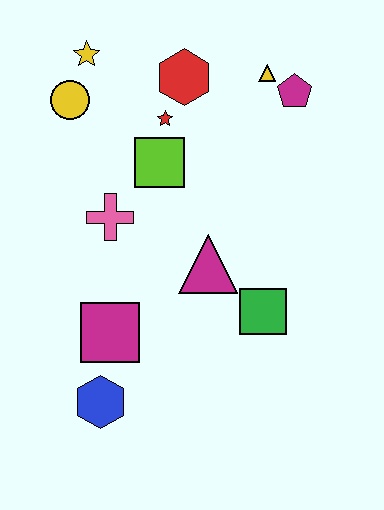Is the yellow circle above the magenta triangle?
Yes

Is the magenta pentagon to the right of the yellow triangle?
Yes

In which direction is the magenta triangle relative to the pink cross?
The magenta triangle is to the right of the pink cross.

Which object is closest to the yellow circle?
The yellow star is closest to the yellow circle.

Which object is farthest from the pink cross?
The magenta pentagon is farthest from the pink cross.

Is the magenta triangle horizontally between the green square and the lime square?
Yes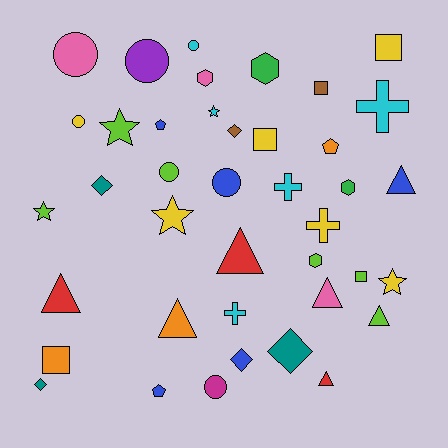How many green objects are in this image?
There are 2 green objects.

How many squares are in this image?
There are 5 squares.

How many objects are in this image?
There are 40 objects.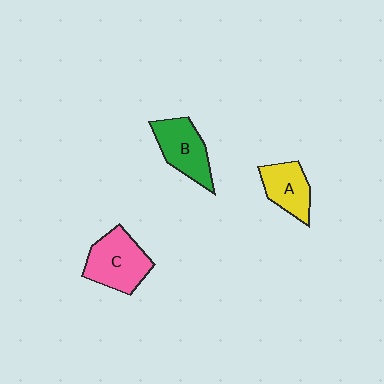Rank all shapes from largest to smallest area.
From largest to smallest: C (pink), B (green), A (yellow).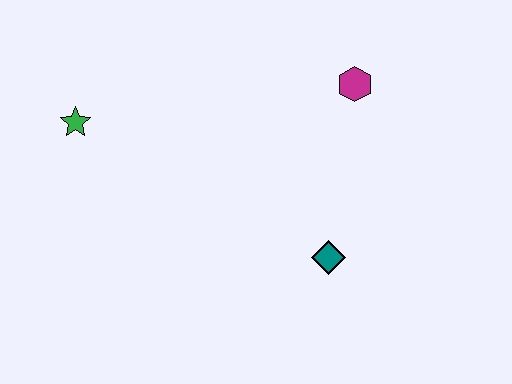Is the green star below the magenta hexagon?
Yes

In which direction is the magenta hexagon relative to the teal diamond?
The magenta hexagon is above the teal diamond.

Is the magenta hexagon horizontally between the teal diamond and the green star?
No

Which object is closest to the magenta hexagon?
The teal diamond is closest to the magenta hexagon.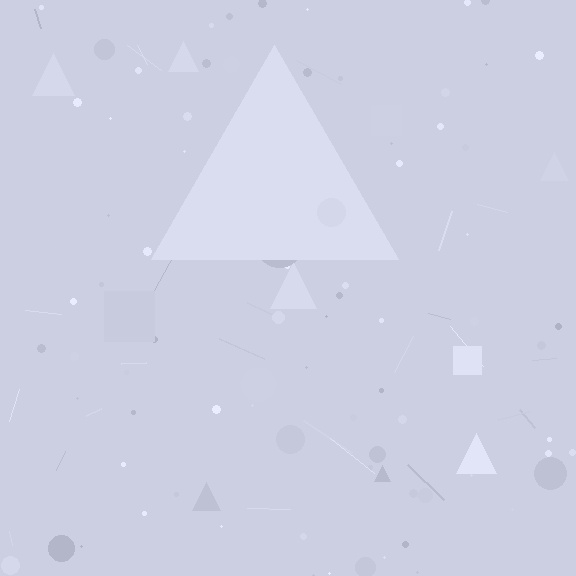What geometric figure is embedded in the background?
A triangle is embedded in the background.